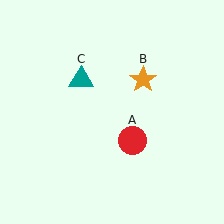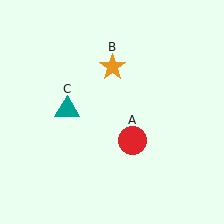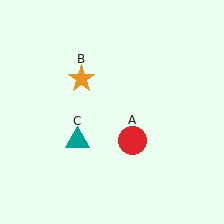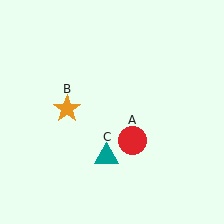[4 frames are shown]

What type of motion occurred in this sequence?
The orange star (object B), teal triangle (object C) rotated counterclockwise around the center of the scene.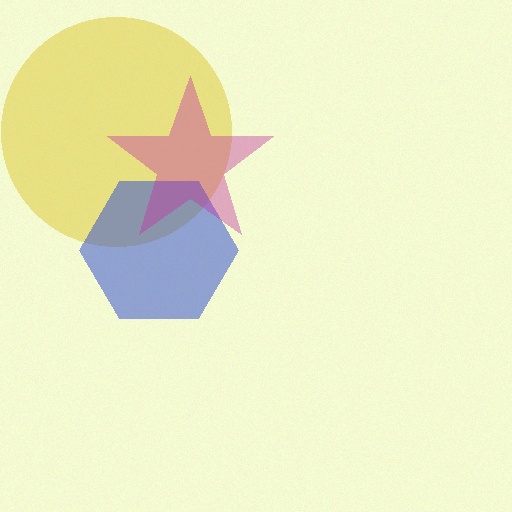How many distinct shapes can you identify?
There are 3 distinct shapes: a yellow circle, a blue hexagon, a magenta star.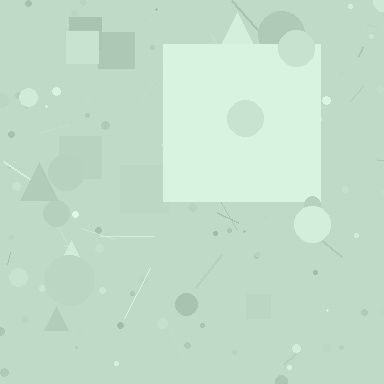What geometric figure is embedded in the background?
A square is embedded in the background.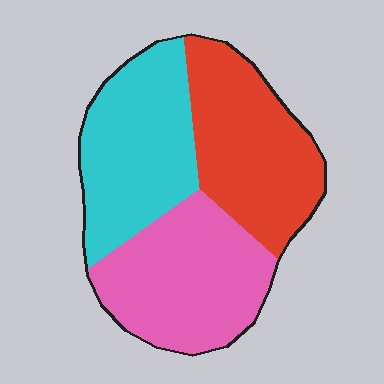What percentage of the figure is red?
Red takes up about one third (1/3) of the figure.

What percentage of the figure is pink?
Pink covers roughly 35% of the figure.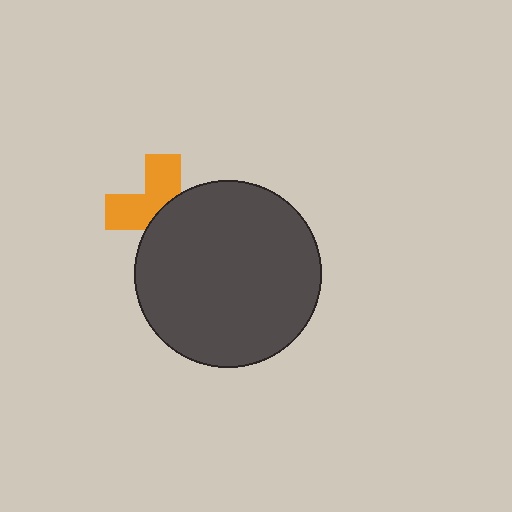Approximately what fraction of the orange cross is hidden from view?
Roughly 53% of the orange cross is hidden behind the dark gray circle.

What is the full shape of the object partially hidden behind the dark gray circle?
The partially hidden object is an orange cross.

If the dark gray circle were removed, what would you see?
You would see the complete orange cross.